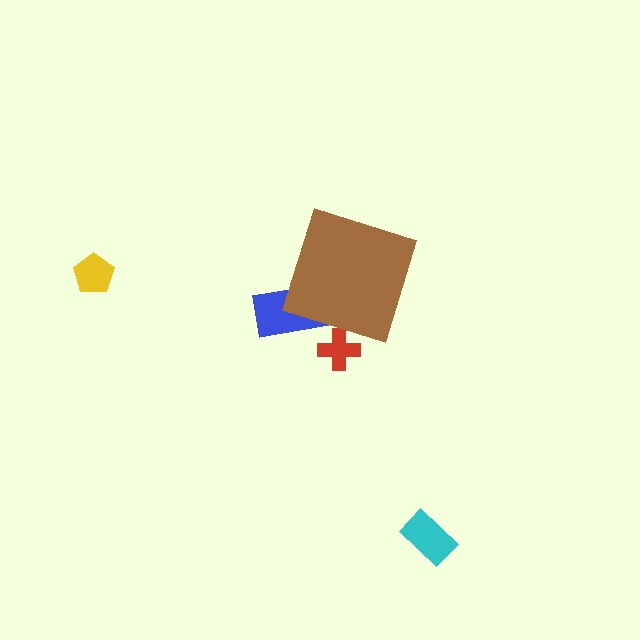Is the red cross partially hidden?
Yes, the red cross is partially hidden behind the brown diamond.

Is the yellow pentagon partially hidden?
No, the yellow pentagon is fully visible.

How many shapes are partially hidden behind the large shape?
2 shapes are partially hidden.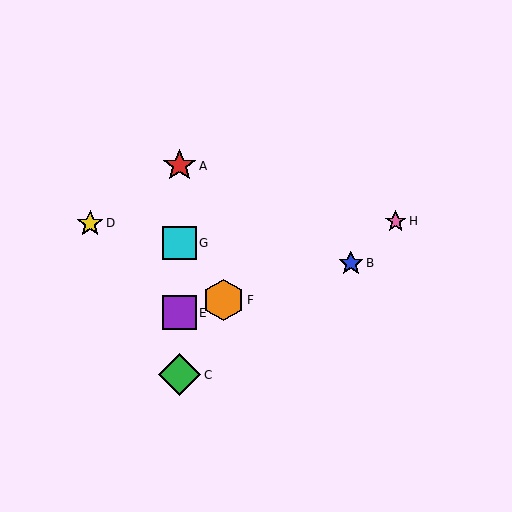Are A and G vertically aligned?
Yes, both are at x≈180.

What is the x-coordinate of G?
Object G is at x≈180.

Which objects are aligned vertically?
Objects A, C, E, G are aligned vertically.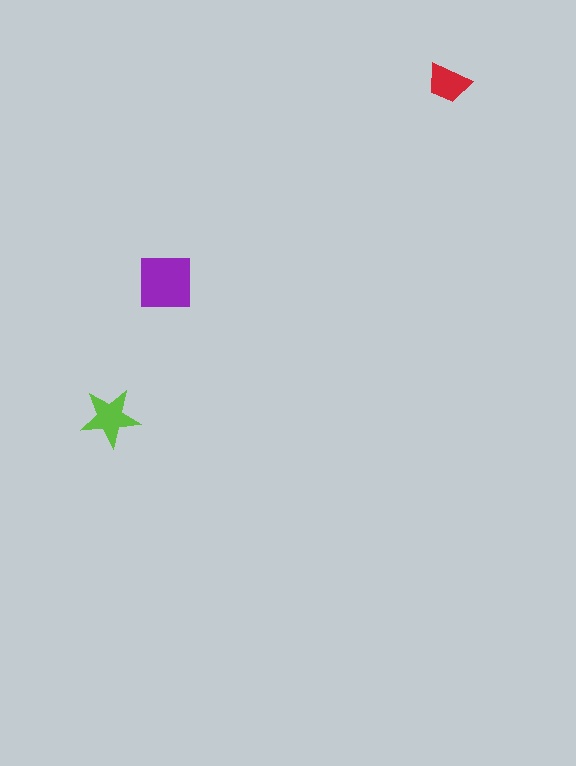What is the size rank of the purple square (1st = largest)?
1st.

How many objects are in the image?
There are 3 objects in the image.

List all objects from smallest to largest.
The red trapezoid, the lime star, the purple square.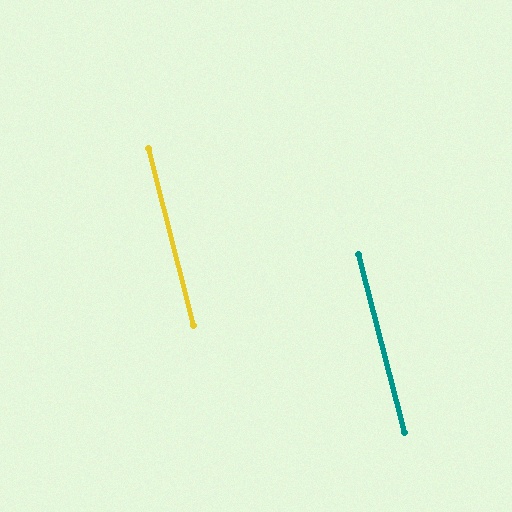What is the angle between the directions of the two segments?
Approximately 0 degrees.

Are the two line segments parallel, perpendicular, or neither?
Parallel — their directions differ by only 0.3°.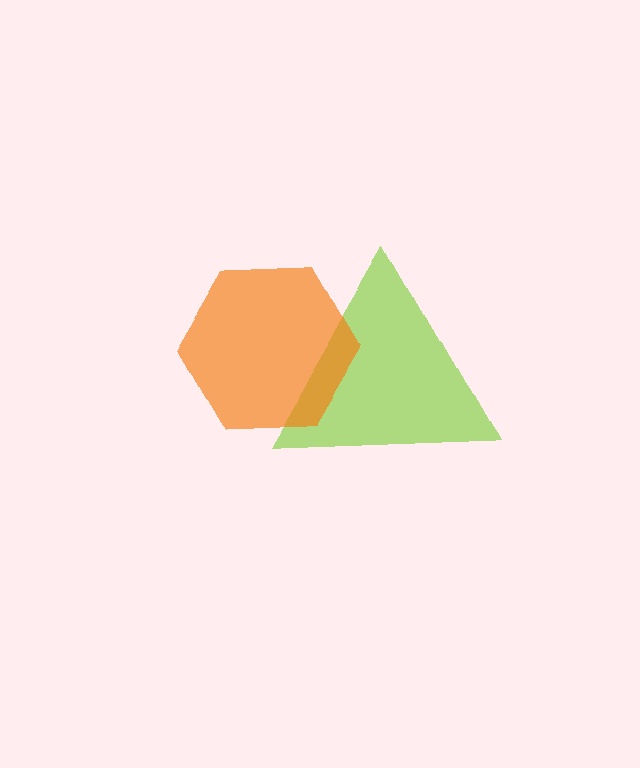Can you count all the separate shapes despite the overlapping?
Yes, there are 2 separate shapes.